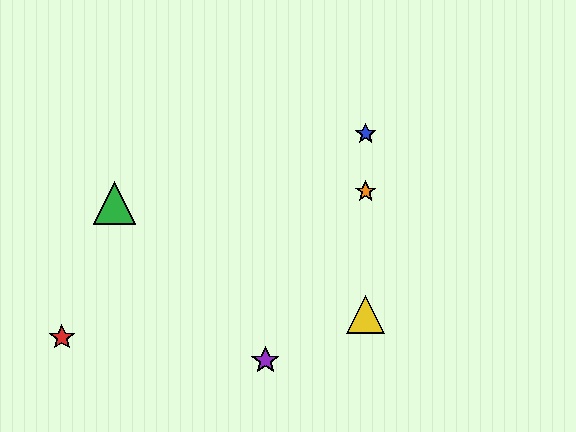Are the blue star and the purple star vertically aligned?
No, the blue star is at x≈366 and the purple star is at x≈265.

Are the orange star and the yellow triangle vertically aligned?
Yes, both are at x≈366.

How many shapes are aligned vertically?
3 shapes (the blue star, the yellow triangle, the orange star) are aligned vertically.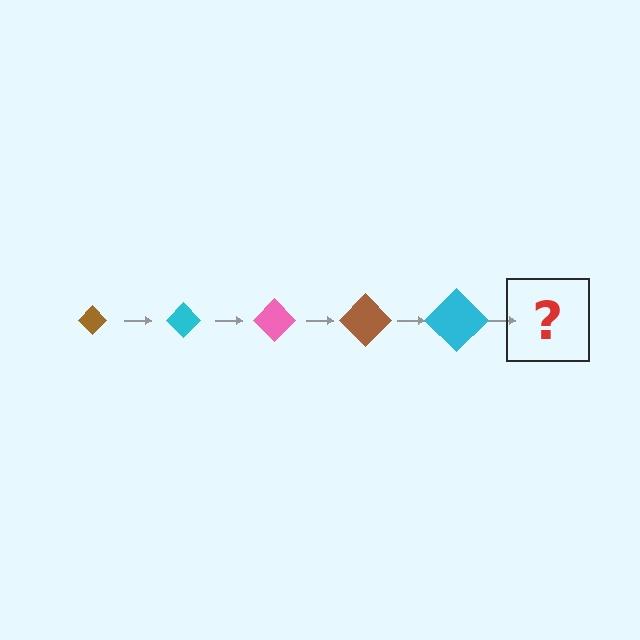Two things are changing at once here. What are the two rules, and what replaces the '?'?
The two rules are that the diamond grows larger each step and the color cycles through brown, cyan, and pink. The '?' should be a pink diamond, larger than the previous one.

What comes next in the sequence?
The next element should be a pink diamond, larger than the previous one.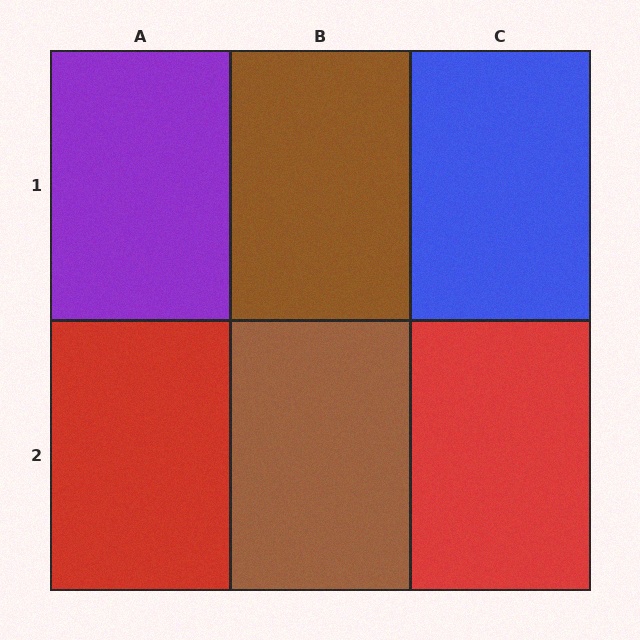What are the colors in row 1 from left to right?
Purple, brown, blue.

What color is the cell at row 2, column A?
Red.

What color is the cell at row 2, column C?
Red.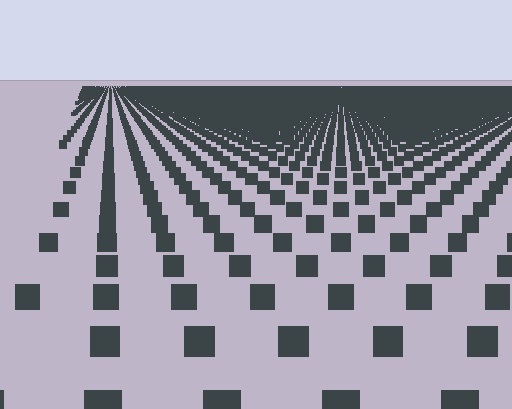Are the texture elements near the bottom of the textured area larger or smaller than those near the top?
Larger. Near the bottom, elements are closer to the viewer and appear at a bigger on-screen size.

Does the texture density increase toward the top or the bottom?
Density increases toward the top.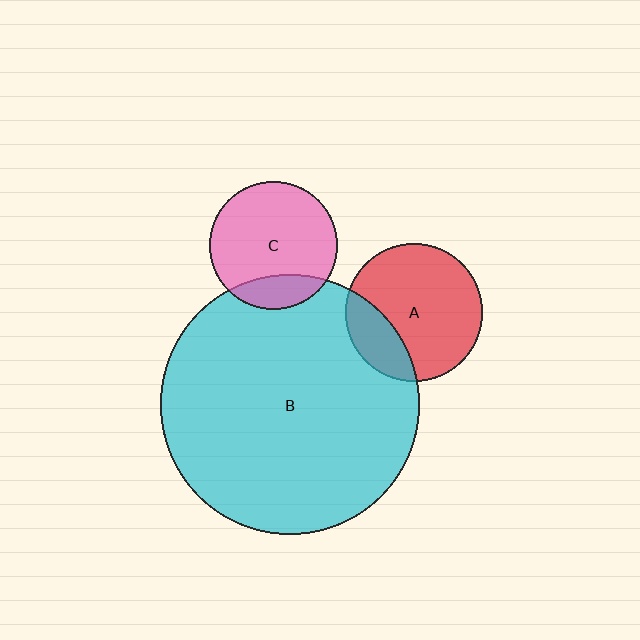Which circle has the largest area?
Circle B (cyan).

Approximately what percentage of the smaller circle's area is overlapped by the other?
Approximately 20%.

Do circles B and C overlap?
Yes.